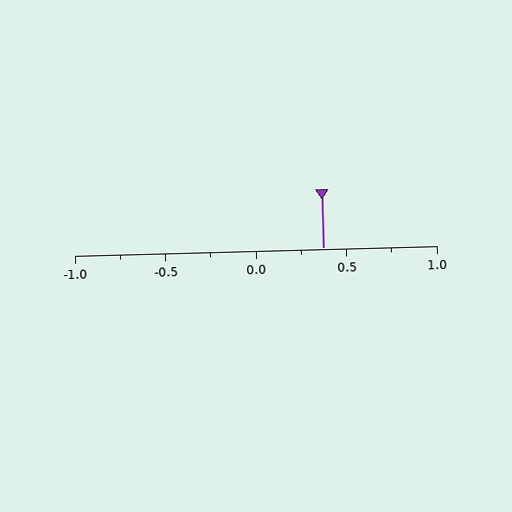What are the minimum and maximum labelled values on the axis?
The axis runs from -1.0 to 1.0.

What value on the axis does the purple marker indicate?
The marker indicates approximately 0.38.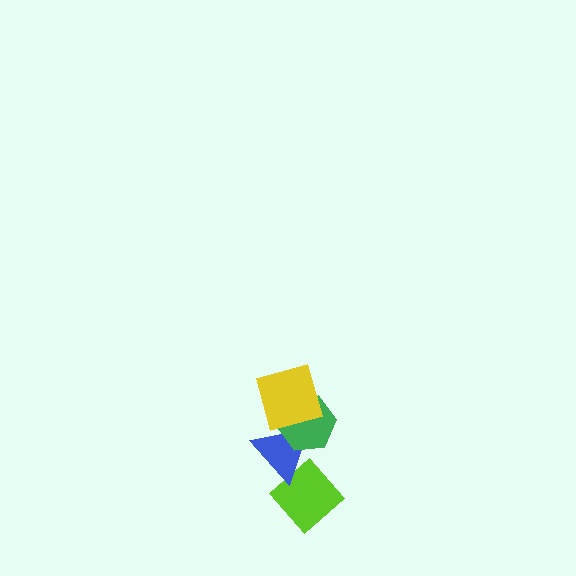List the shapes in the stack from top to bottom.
From top to bottom: the yellow square, the green hexagon, the blue triangle, the lime diamond.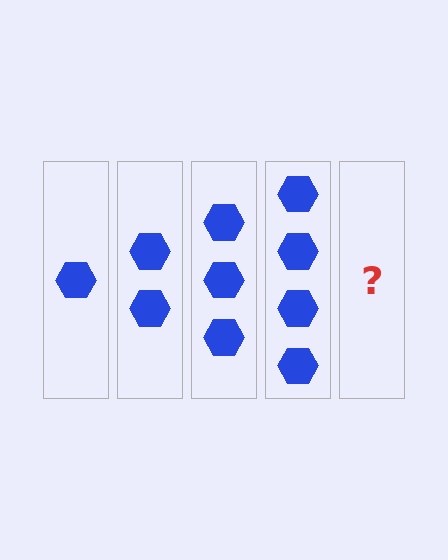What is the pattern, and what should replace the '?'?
The pattern is that each step adds one more hexagon. The '?' should be 5 hexagons.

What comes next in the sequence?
The next element should be 5 hexagons.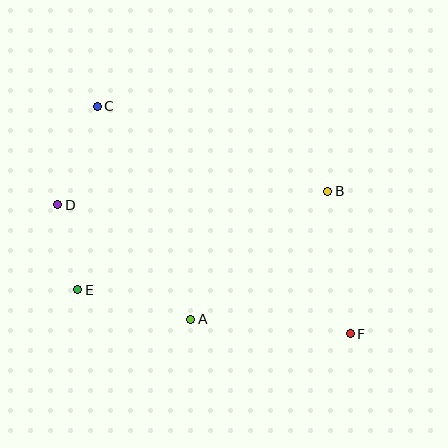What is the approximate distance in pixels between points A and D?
The distance between A and D is approximately 175 pixels.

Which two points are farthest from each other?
Points C and F are farthest from each other.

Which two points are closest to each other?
Points D and E are closest to each other.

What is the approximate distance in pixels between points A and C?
The distance between A and C is approximately 233 pixels.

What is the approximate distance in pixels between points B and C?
The distance between B and C is approximately 246 pixels.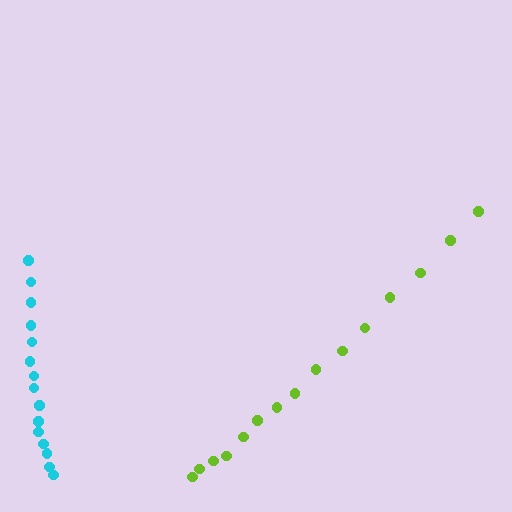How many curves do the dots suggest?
There are 2 distinct paths.